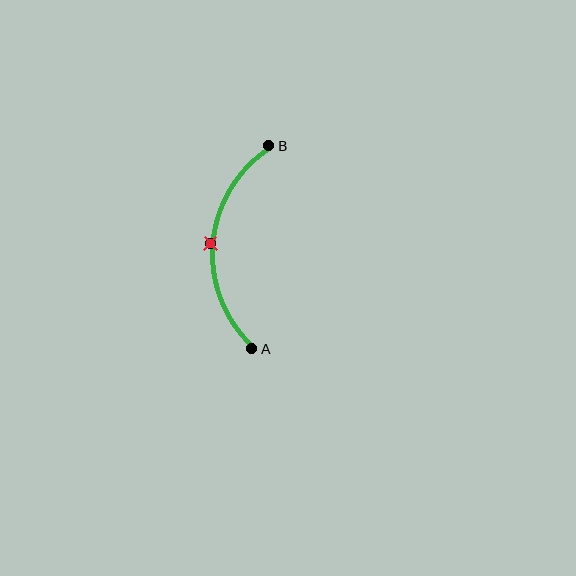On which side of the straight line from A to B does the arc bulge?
The arc bulges to the left of the straight line connecting A and B.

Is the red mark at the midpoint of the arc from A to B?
Yes. The red mark lies on the arc at equal arc-length from both A and B — it is the arc midpoint.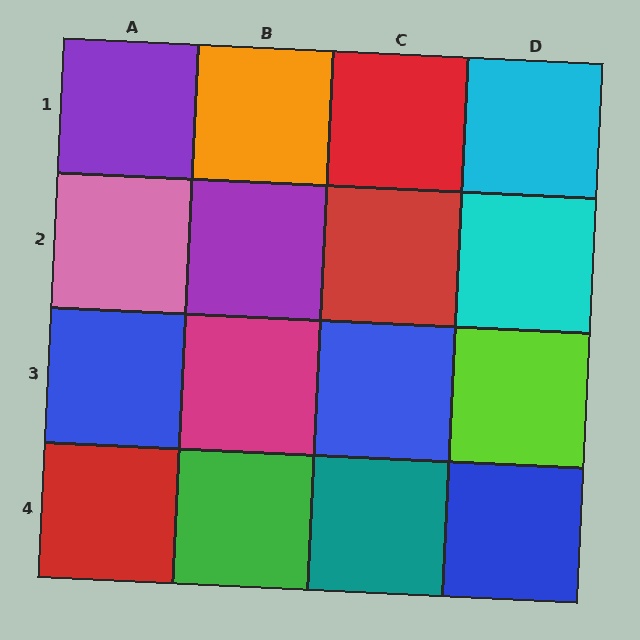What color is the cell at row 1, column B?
Orange.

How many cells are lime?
1 cell is lime.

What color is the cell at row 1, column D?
Cyan.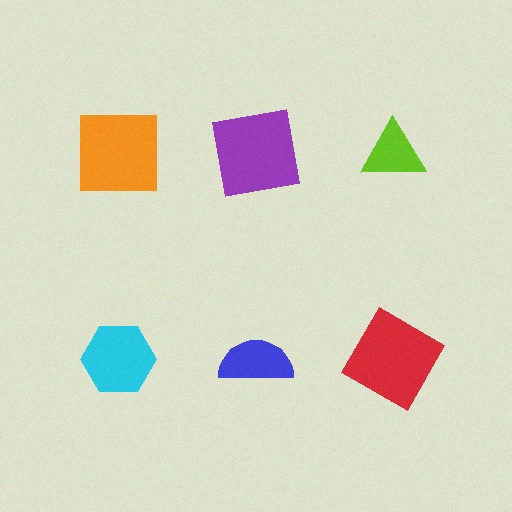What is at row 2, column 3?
A red square.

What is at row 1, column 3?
A lime triangle.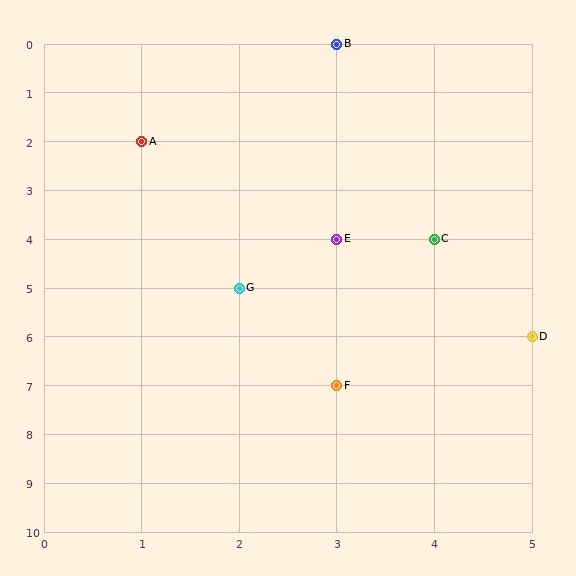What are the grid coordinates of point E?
Point E is at grid coordinates (3, 4).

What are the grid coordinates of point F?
Point F is at grid coordinates (3, 7).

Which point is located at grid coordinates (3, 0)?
Point B is at (3, 0).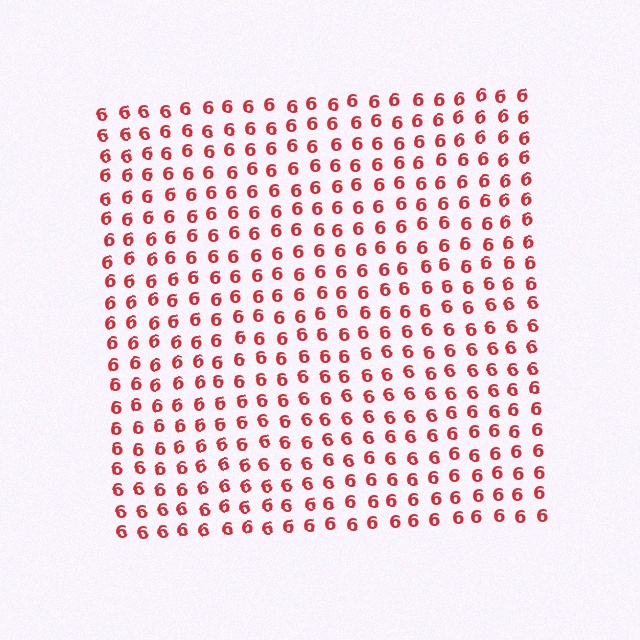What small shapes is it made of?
It is made of small digit 6's.